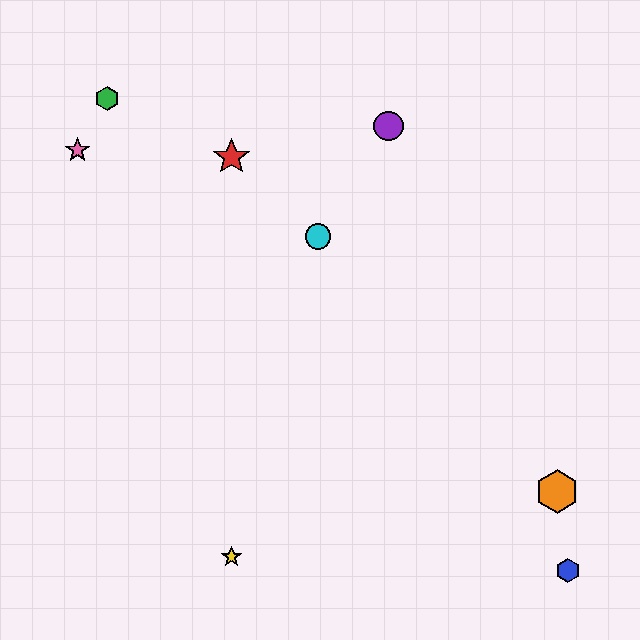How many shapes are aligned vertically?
2 shapes (the red star, the yellow star) are aligned vertically.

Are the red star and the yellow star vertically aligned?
Yes, both are at x≈231.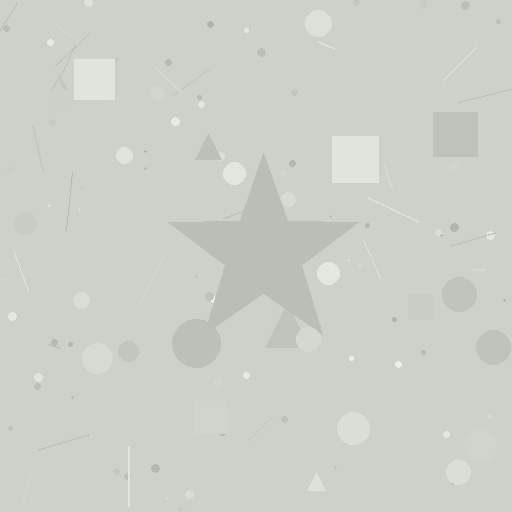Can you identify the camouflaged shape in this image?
The camouflaged shape is a star.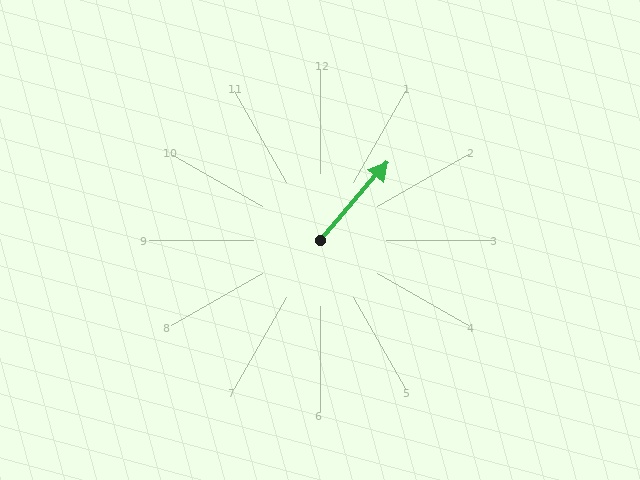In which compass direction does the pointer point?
Northeast.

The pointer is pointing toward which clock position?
Roughly 1 o'clock.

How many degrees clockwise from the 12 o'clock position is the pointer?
Approximately 41 degrees.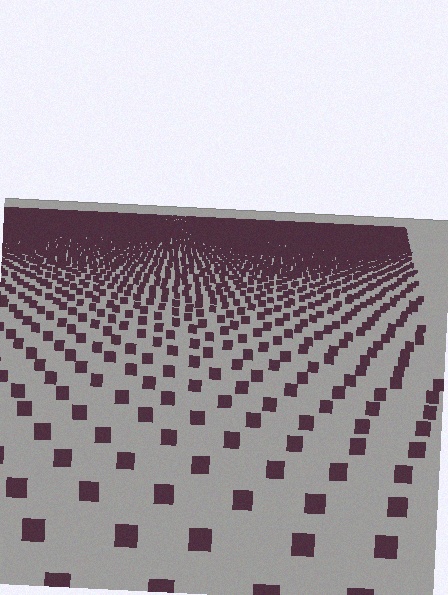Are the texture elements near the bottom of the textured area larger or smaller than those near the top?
Larger. Near the bottom, elements are closer to the viewer and appear at a bigger on-screen size.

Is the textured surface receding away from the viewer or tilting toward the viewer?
The surface is receding away from the viewer. Texture elements get smaller and denser toward the top.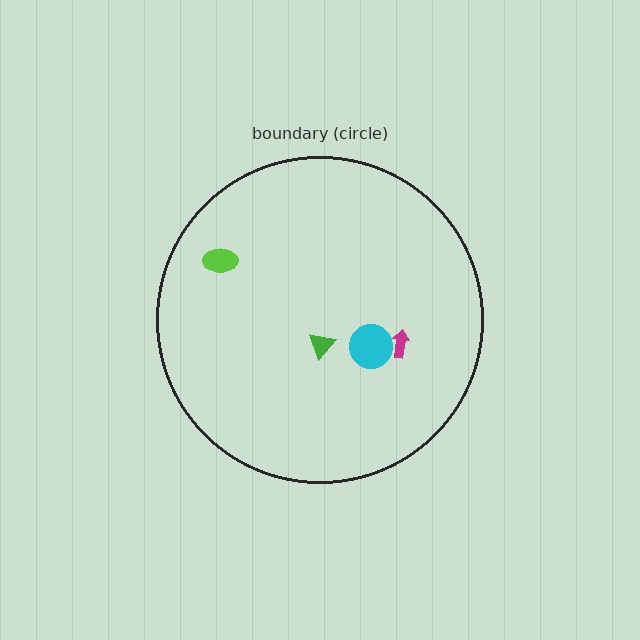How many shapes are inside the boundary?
4 inside, 0 outside.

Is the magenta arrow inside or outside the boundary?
Inside.